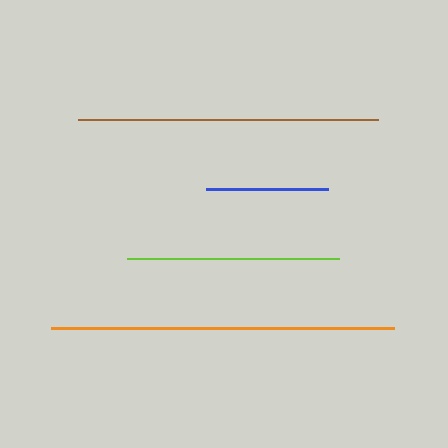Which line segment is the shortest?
The blue line is the shortest at approximately 123 pixels.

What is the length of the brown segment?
The brown segment is approximately 300 pixels long.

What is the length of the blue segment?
The blue segment is approximately 123 pixels long.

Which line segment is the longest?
The orange line is the longest at approximately 343 pixels.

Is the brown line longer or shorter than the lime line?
The brown line is longer than the lime line.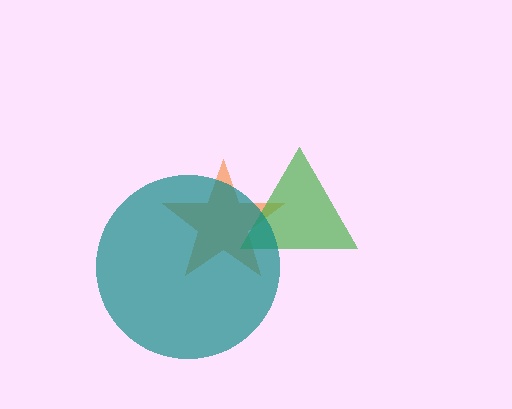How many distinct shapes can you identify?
There are 3 distinct shapes: an orange star, a green triangle, a teal circle.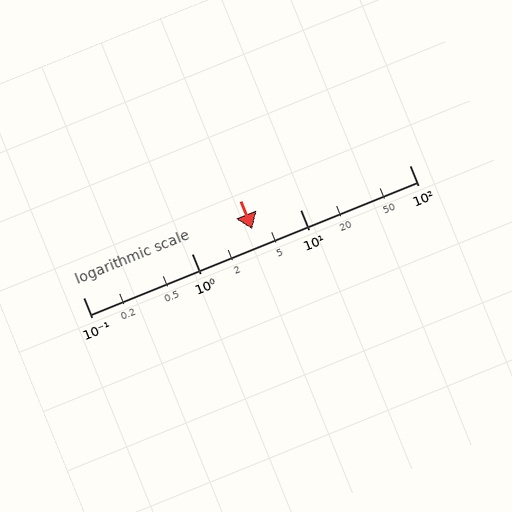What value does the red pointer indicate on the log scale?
The pointer indicates approximately 3.6.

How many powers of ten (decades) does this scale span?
The scale spans 3 decades, from 0.1 to 100.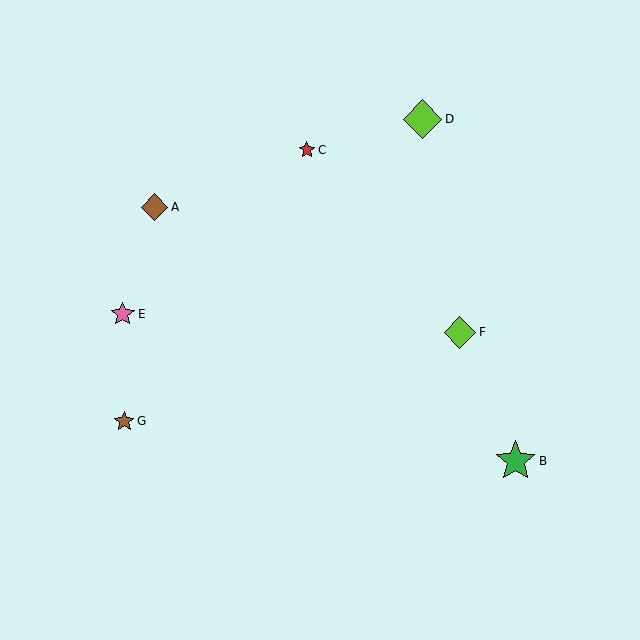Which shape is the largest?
The green star (labeled B) is the largest.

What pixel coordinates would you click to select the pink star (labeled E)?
Click at (123, 314) to select the pink star E.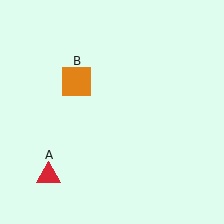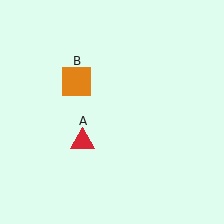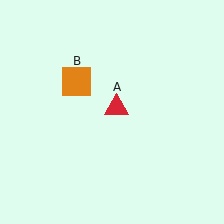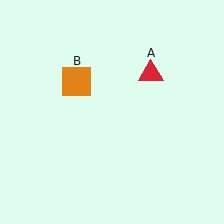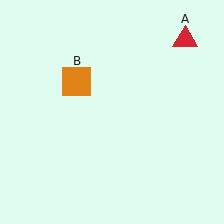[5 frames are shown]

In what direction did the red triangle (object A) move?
The red triangle (object A) moved up and to the right.